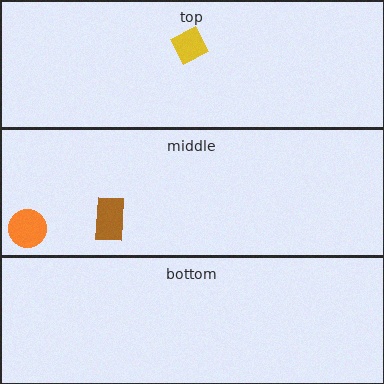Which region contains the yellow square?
The top region.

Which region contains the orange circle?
The middle region.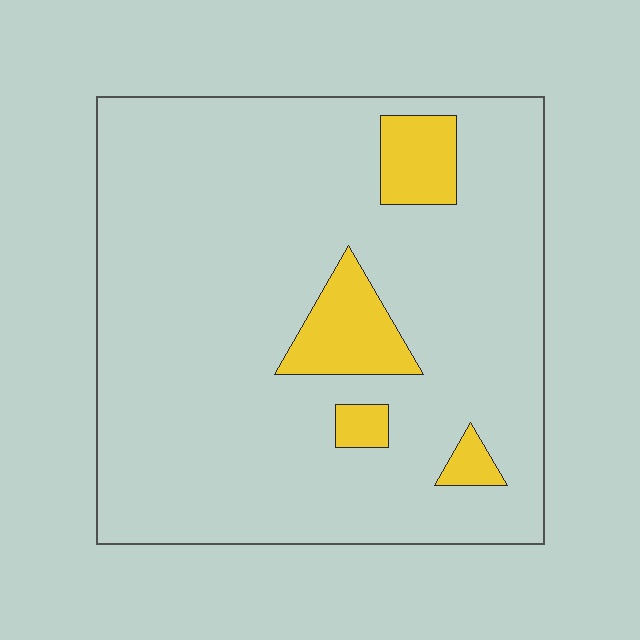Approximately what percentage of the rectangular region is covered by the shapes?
Approximately 10%.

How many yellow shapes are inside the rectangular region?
4.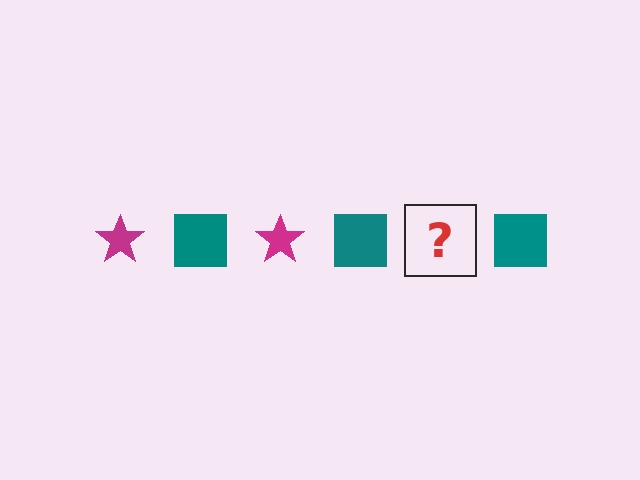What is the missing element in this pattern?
The missing element is a magenta star.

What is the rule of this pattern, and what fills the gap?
The rule is that the pattern alternates between magenta star and teal square. The gap should be filled with a magenta star.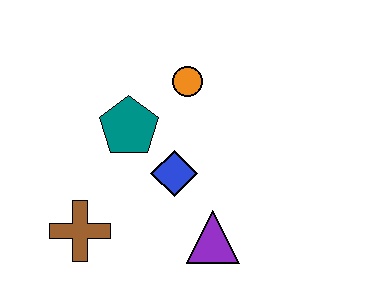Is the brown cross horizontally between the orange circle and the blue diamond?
No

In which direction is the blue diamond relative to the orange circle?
The blue diamond is below the orange circle.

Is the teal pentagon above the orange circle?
No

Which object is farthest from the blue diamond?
The brown cross is farthest from the blue diamond.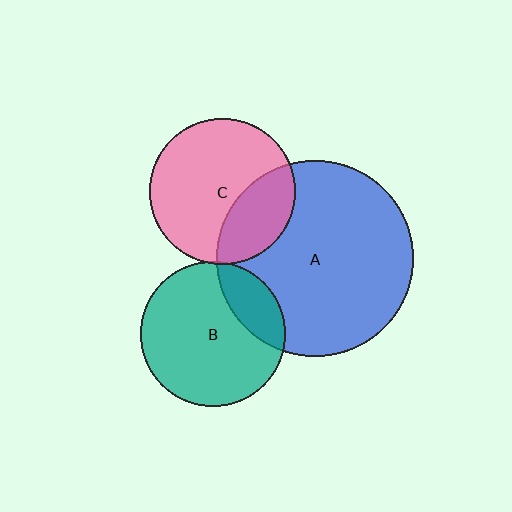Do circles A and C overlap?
Yes.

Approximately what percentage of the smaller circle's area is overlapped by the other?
Approximately 30%.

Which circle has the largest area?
Circle A (blue).